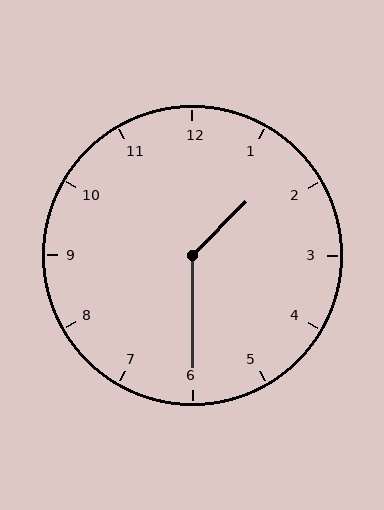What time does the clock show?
1:30.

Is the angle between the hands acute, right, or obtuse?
It is obtuse.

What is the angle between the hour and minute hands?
Approximately 135 degrees.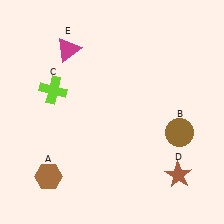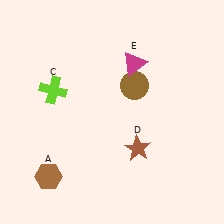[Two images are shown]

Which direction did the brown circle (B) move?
The brown circle (B) moved up.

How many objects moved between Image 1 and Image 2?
3 objects moved between the two images.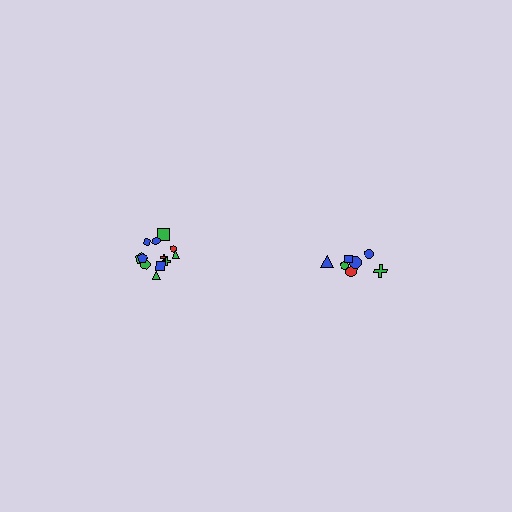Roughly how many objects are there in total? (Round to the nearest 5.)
Roughly 20 objects in total.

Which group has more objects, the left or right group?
The left group.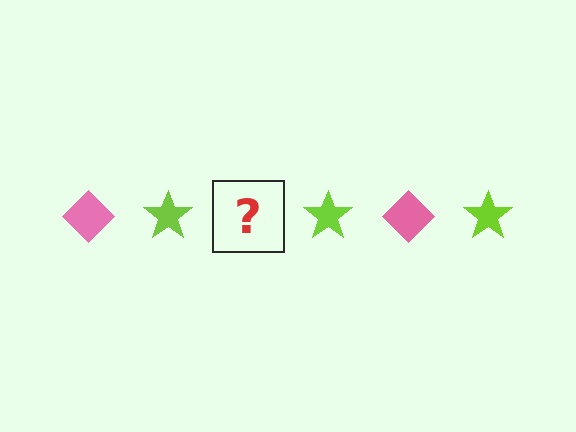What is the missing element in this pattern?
The missing element is a pink diamond.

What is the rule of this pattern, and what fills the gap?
The rule is that the pattern alternates between pink diamond and lime star. The gap should be filled with a pink diamond.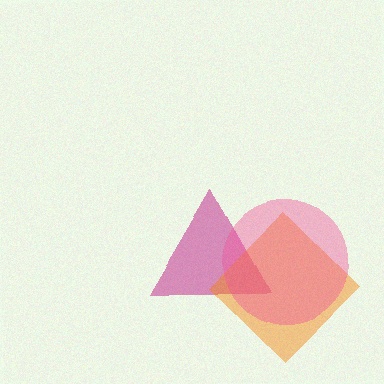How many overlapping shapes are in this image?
There are 3 overlapping shapes in the image.